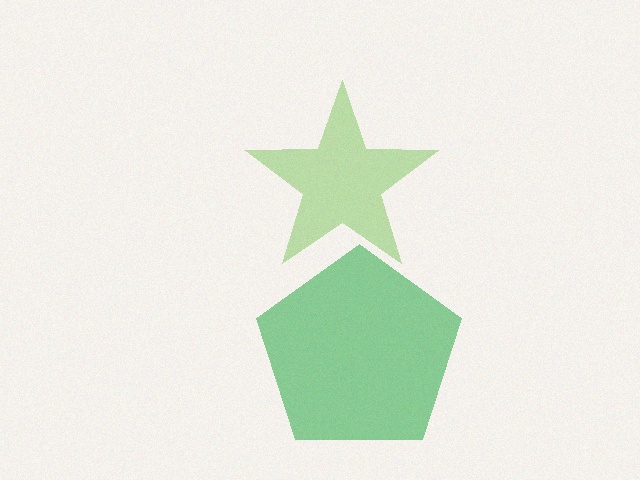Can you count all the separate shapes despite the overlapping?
Yes, there are 2 separate shapes.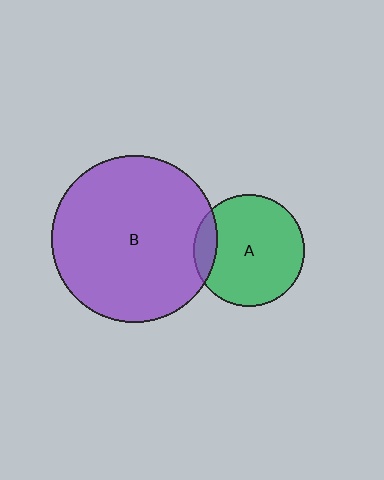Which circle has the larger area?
Circle B (purple).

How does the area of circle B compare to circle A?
Approximately 2.2 times.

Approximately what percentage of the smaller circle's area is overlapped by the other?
Approximately 10%.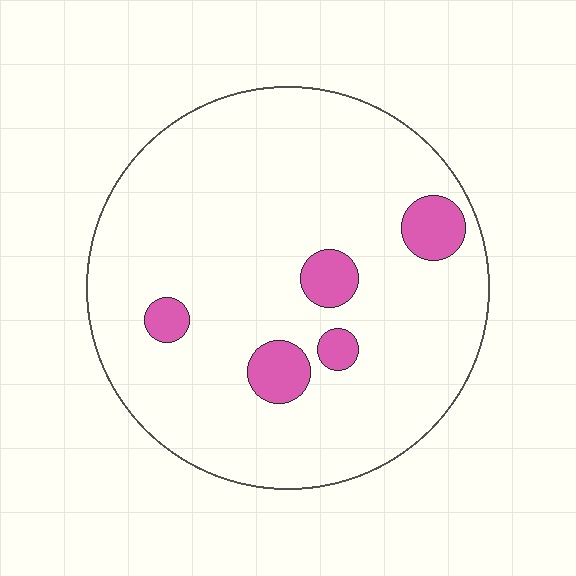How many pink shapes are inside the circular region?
5.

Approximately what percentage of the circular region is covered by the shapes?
Approximately 10%.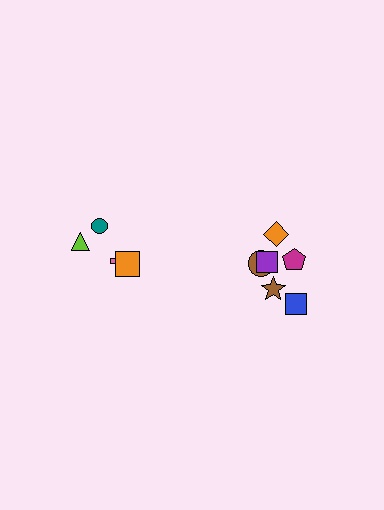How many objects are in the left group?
There are 4 objects.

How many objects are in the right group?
There are 6 objects.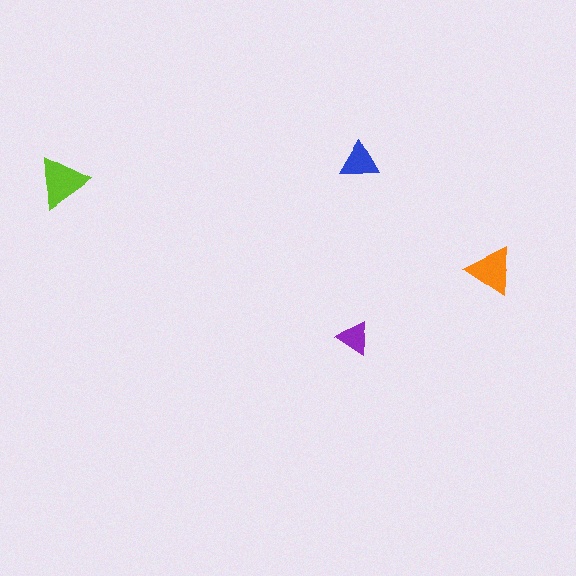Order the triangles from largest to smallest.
the lime one, the orange one, the blue one, the purple one.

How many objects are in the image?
There are 4 objects in the image.